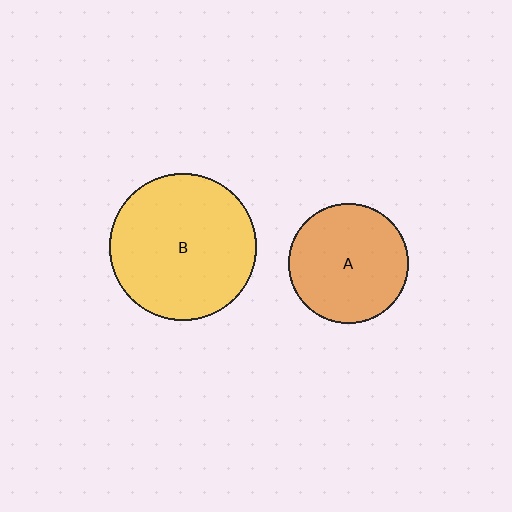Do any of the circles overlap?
No, none of the circles overlap.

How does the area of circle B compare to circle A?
Approximately 1.5 times.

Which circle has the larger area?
Circle B (yellow).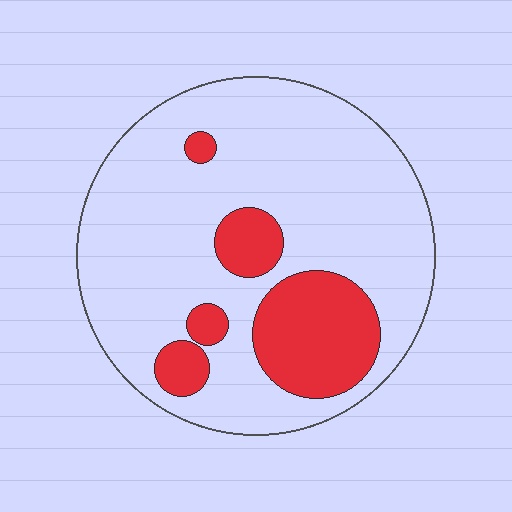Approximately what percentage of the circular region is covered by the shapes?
Approximately 20%.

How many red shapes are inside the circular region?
5.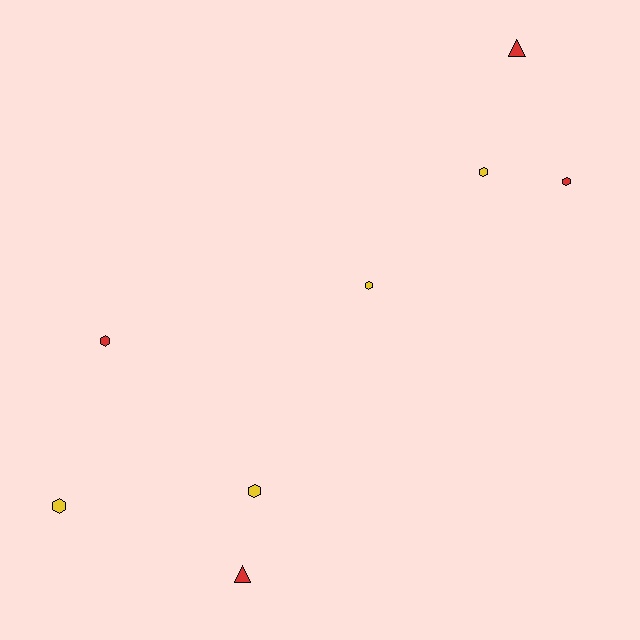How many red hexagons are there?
There are 2 red hexagons.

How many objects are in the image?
There are 8 objects.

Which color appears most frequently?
Yellow, with 4 objects.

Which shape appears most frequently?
Hexagon, with 6 objects.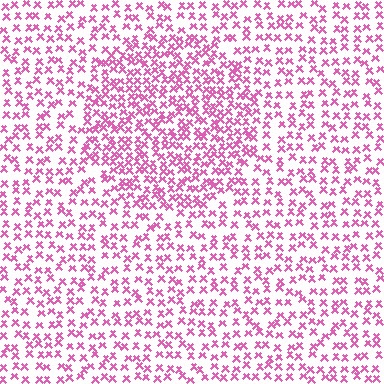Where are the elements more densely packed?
The elements are more densely packed inside the circle boundary.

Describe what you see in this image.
The image contains small pink elements arranged at two different densities. A circle-shaped region is visible where the elements are more densely packed than the surrounding area.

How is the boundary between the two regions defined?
The boundary is defined by a change in element density (approximately 1.7x ratio). All elements are the same color, size, and shape.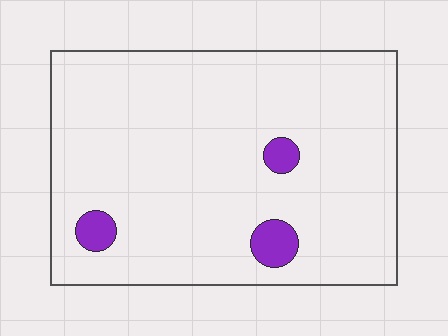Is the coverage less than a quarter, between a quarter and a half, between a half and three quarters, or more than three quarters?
Less than a quarter.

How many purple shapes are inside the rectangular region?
3.